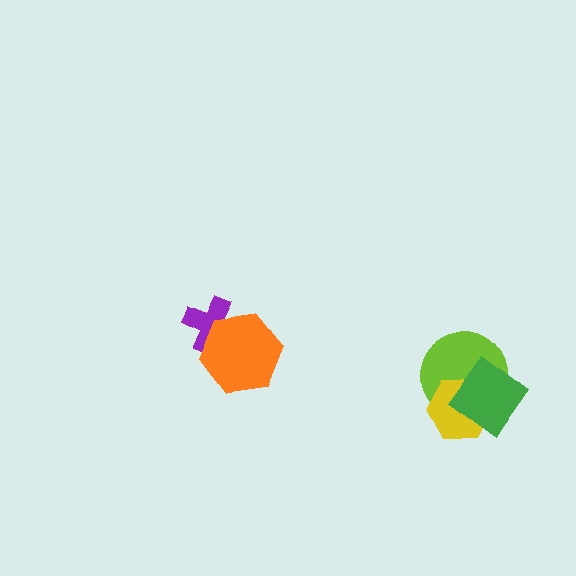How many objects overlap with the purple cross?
1 object overlaps with the purple cross.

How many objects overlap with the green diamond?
2 objects overlap with the green diamond.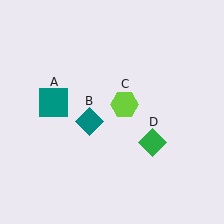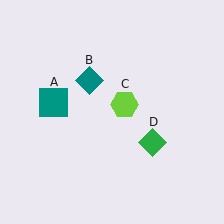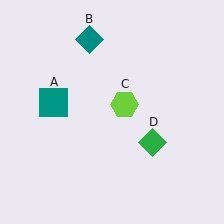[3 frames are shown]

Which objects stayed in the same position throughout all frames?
Teal square (object A) and lime hexagon (object C) and green diamond (object D) remained stationary.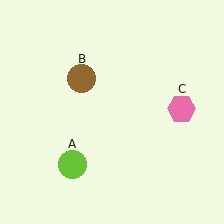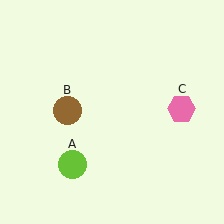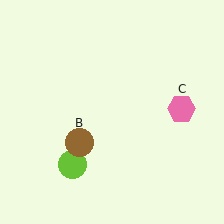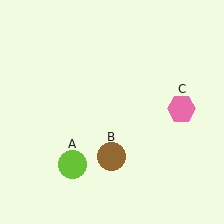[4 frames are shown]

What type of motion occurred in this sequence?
The brown circle (object B) rotated counterclockwise around the center of the scene.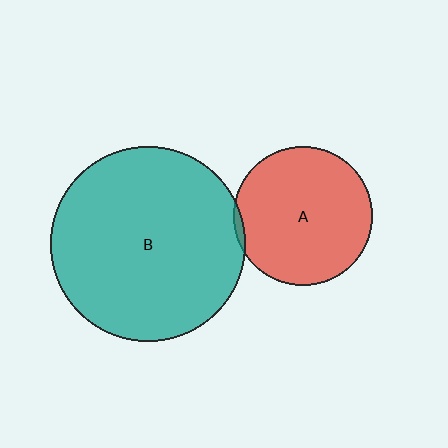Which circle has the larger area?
Circle B (teal).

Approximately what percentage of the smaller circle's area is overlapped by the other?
Approximately 5%.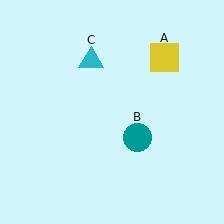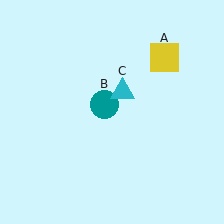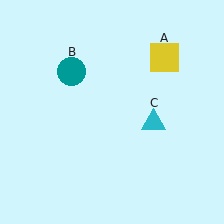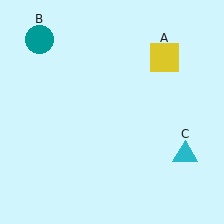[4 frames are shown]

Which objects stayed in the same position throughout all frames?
Yellow square (object A) remained stationary.